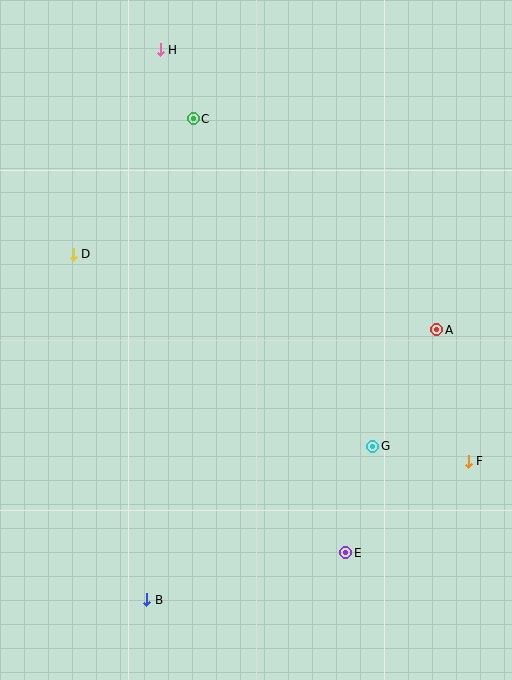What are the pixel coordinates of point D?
Point D is at (73, 254).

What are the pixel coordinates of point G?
Point G is at (373, 446).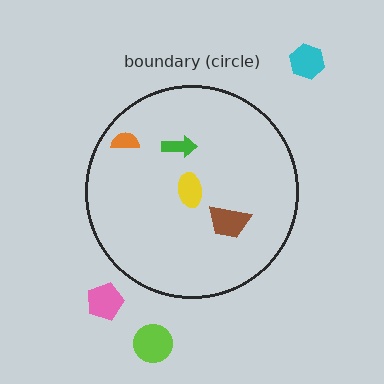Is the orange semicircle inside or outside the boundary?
Inside.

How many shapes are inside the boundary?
4 inside, 3 outside.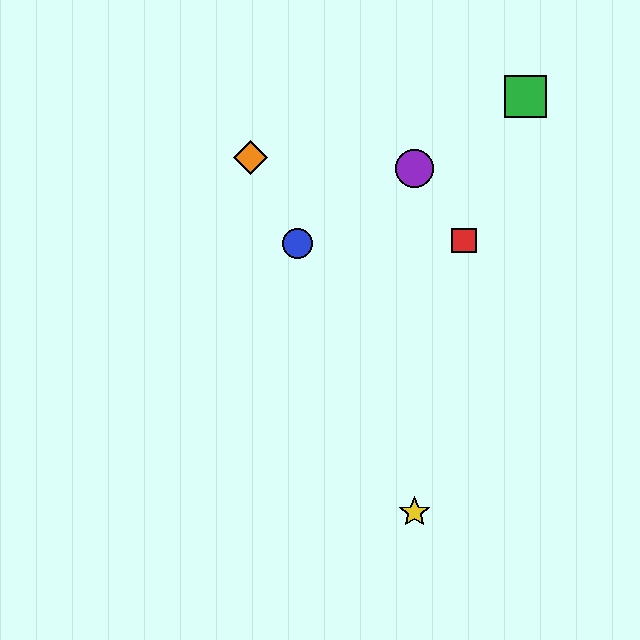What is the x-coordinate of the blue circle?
The blue circle is at x≈298.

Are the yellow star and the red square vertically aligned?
No, the yellow star is at x≈414 and the red square is at x≈464.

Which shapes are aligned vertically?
The yellow star, the purple circle are aligned vertically.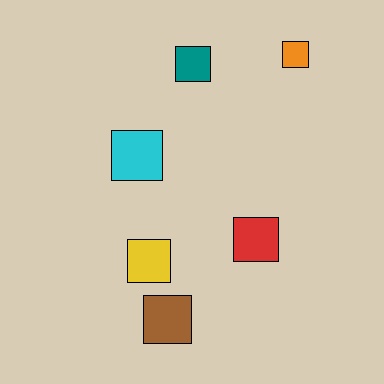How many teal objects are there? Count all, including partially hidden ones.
There is 1 teal object.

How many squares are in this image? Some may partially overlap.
There are 6 squares.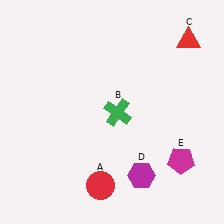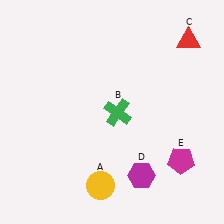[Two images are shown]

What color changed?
The circle (A) changed from red in Image 1 to yellow in Image 2.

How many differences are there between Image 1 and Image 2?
There is 1 difference between the two images.